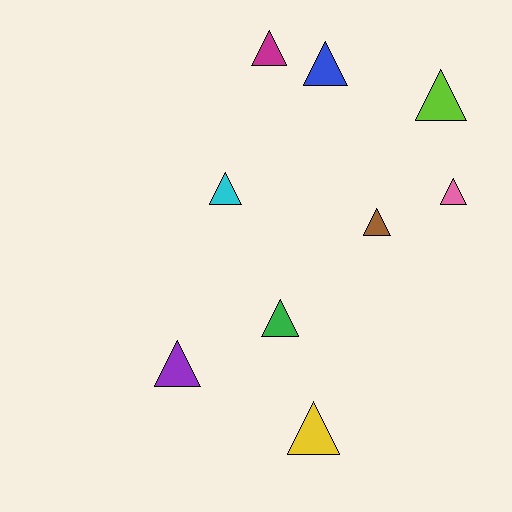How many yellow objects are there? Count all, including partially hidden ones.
There is 1 yellow object.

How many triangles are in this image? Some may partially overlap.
There are 9 triangles.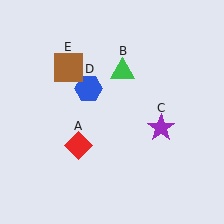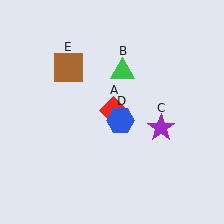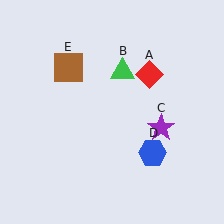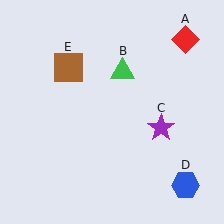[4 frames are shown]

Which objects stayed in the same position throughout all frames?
Green triangle (object B) and purple star (object C) and brown square (object E) remained stationary.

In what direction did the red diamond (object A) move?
The red diamond (object A) moved up and to the right.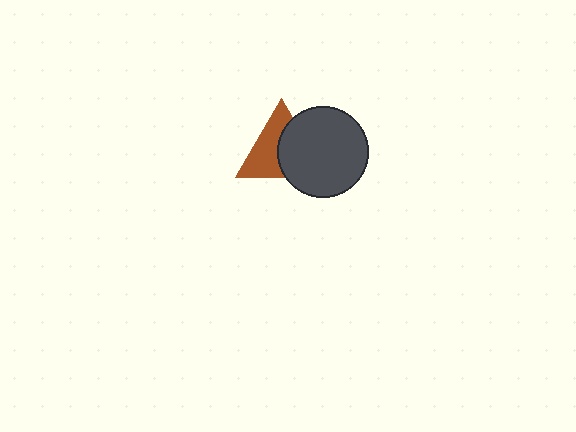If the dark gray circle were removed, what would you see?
You would see the complete brown triangle.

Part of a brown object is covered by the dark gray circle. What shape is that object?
It is a triangle.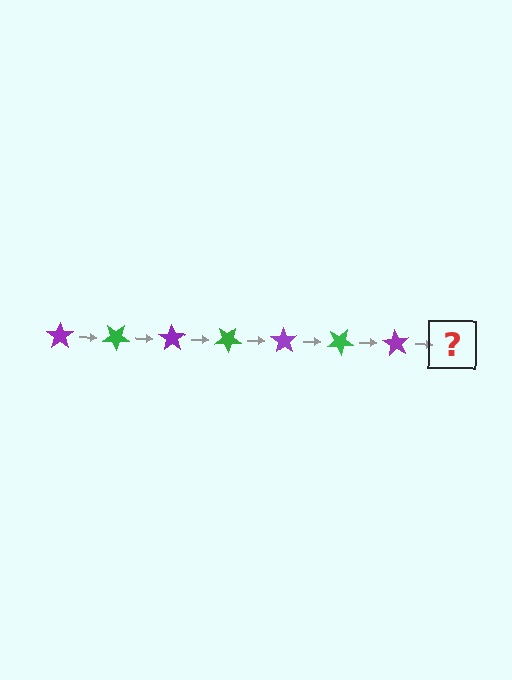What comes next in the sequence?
The next element should be a green star, rotated 245 degrees from the start.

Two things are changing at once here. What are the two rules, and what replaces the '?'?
The two rules are that it rotates 35 degrees each step and the color cycles through purple and green. The '?' should be a green star, rotated 245 degrees from the start.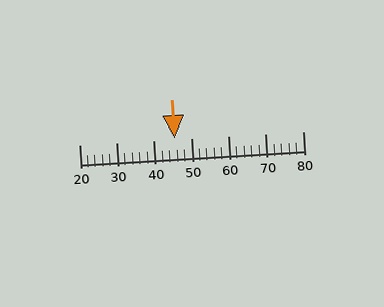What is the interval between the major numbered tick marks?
The major tick marks are spaced 10 units apart.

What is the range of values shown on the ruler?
The ruler shows values from 20 to 80.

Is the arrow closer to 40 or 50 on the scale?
The arrow is closer to 50.